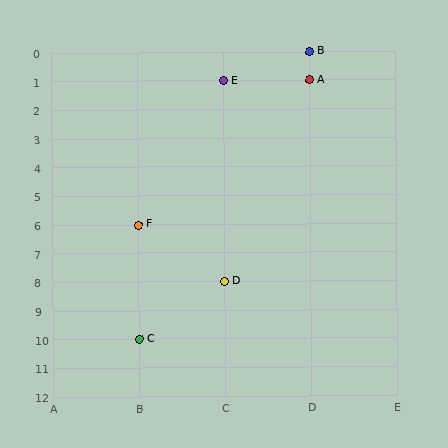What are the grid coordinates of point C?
Point C is at grid coordinates (B, 10).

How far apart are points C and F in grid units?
Points C and F are 4 rows apart.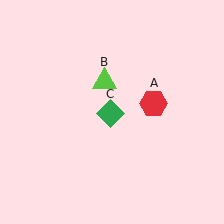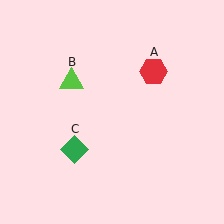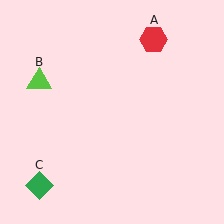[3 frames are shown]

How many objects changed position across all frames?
3 objects changed position: red hexagon (object A), lime triangle (object B), green diamond (object C).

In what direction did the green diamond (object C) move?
The green diamond (object C) moved down and to the left.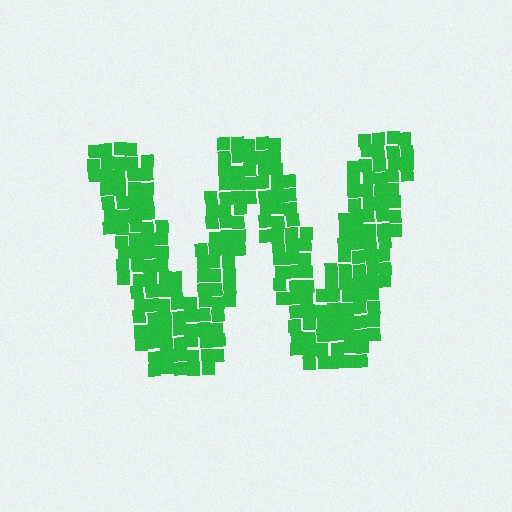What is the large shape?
The large shape is the letter W.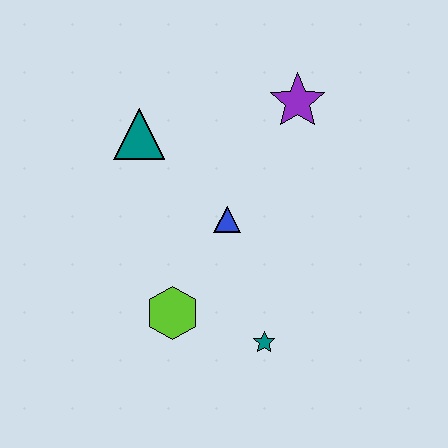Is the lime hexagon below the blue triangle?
Yes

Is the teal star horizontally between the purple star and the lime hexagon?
Yes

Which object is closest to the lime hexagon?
The teal star is closest to the lime hexagon.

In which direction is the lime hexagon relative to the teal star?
The lime hexagon is to the left of the teal star.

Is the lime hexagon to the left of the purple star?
Yes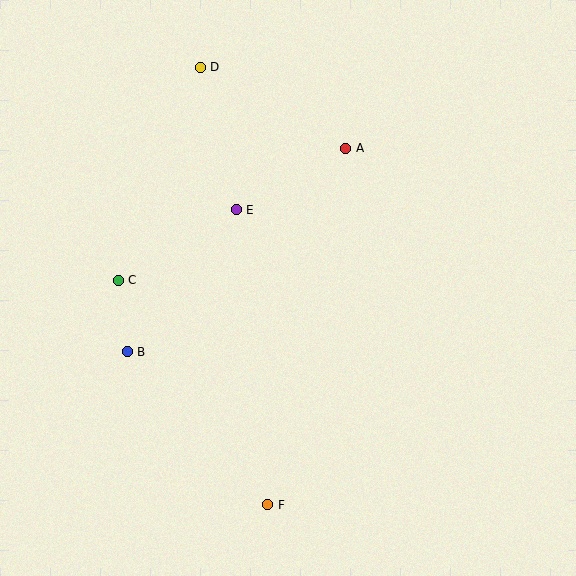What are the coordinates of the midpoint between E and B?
The midpoint between E and B is at (182, 281).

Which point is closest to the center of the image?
Point E at (236, 210) is closest to the center.